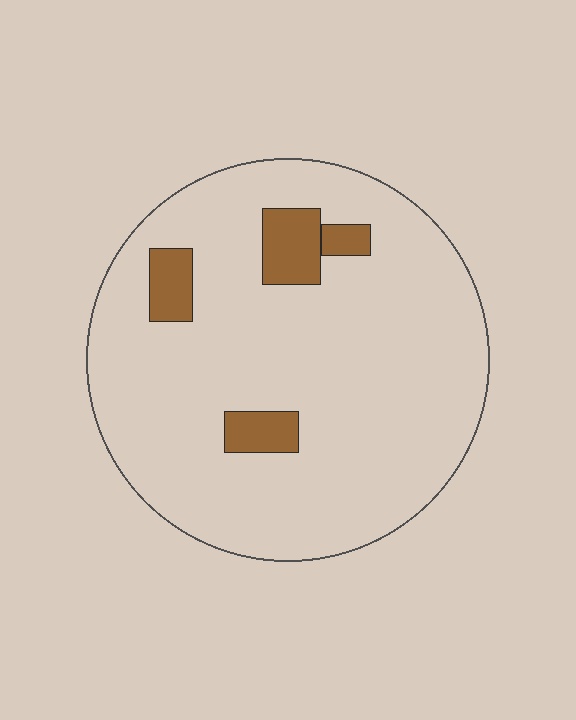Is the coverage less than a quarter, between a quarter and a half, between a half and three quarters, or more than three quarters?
Less than a quarter.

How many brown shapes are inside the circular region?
4.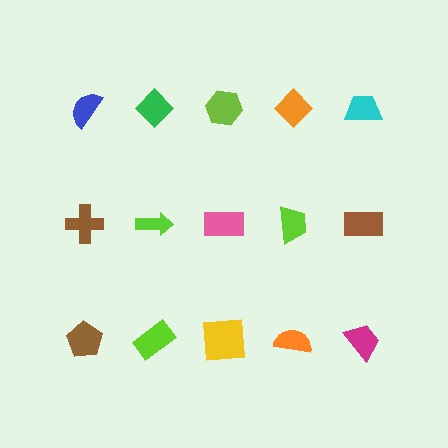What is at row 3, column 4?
An orange semicircle.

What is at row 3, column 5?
A magenta trapezoid.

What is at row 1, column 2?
A green diamond.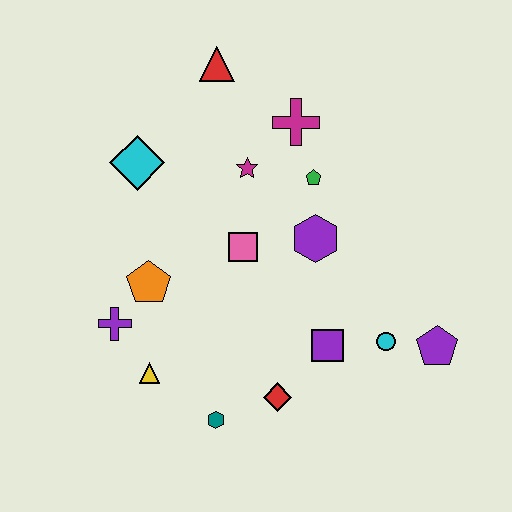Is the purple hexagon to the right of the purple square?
No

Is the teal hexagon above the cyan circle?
No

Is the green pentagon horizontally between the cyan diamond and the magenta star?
No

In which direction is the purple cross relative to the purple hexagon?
The purple cross is to the left of the purple hexagon.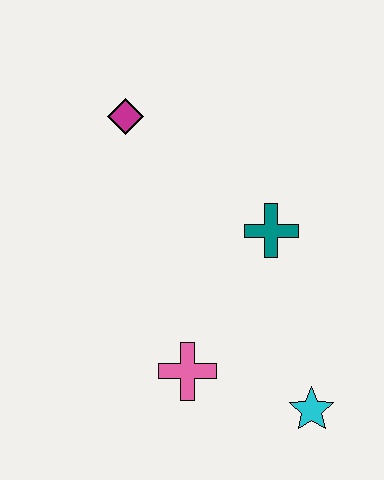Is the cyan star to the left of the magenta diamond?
No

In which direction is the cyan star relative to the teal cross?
The cyan star is below the teal cross.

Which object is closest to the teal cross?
The pink cross is closest to the teal cross.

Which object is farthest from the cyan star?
The magenta diamond is farthest from the cyan star.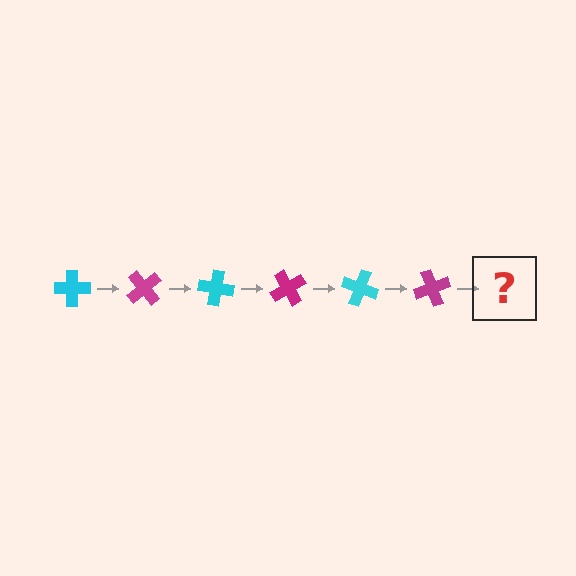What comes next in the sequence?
The next element should be a cyan cross, rotated 300 degrees from the start.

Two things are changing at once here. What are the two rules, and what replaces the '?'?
The two rules are that it rotates 50 degrees each step and the color cycles through cyan and magenta. The '?' should be a cyan cross, rotated 300 degrees from the start.